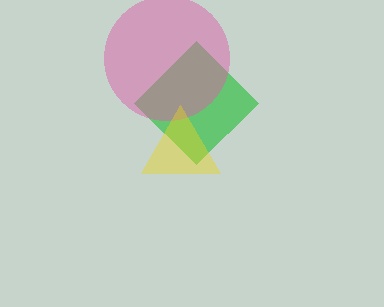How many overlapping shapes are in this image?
There are 3 overlapping shapes in the image.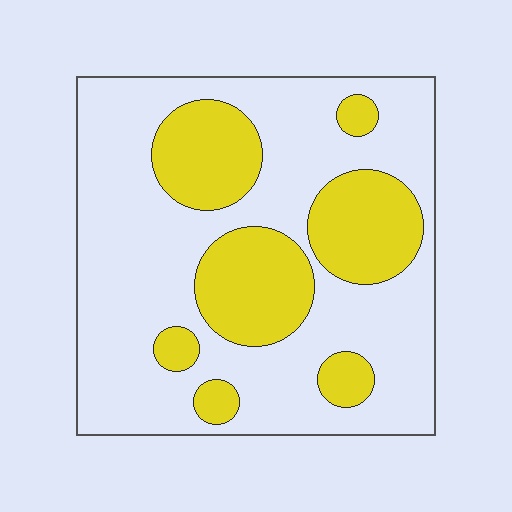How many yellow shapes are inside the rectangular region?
7.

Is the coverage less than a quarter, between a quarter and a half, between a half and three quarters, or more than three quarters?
Between a quarter and a half.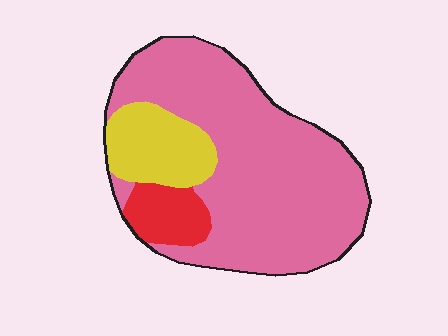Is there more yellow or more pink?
Pink.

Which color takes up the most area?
Pink, at roughly 75%.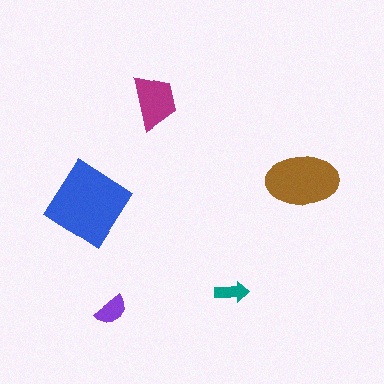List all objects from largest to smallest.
The blue diamond, the brown ellipse, the magenta trapezoid, the purple semicircle, the teal arrow.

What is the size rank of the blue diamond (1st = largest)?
1st.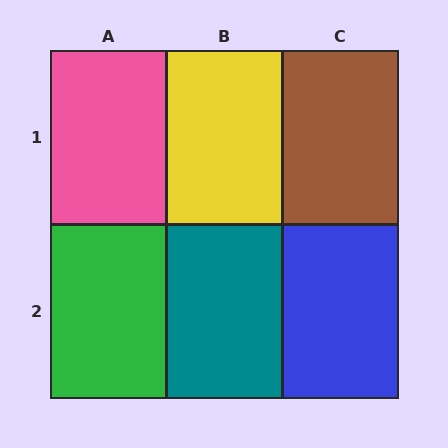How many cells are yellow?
1 cell is yellow.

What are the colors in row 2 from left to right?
Green, teal, blue.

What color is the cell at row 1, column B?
Yellow.